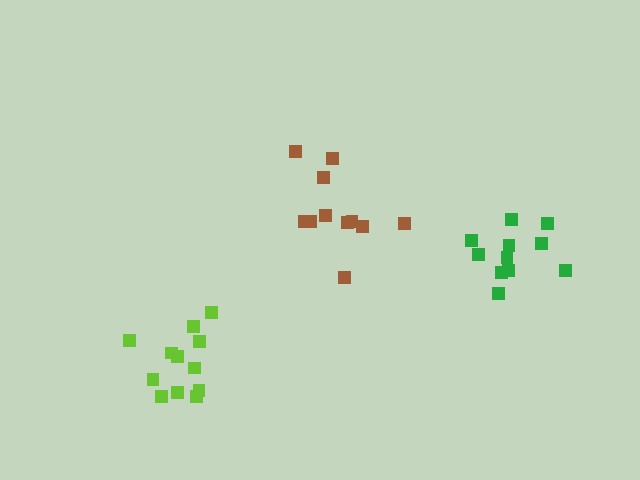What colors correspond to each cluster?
The clusters are colored: green, brown, lime.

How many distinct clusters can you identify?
There are 3 distinct clusters.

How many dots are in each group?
Group 1: 11 dots, Group 2: 11 dots, Group 3: 12 dots (34 total).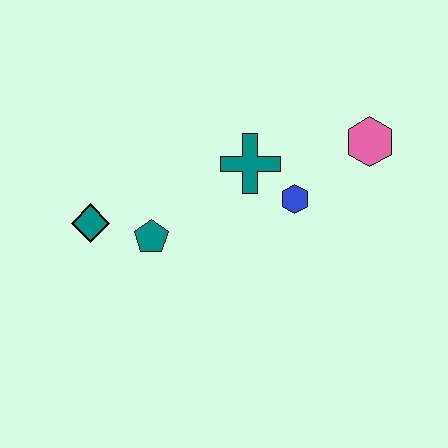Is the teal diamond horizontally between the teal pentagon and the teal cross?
No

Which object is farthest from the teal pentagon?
The pink hexagon is farthest from the teal pentagon.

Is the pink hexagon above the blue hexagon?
Yes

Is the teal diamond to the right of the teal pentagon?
No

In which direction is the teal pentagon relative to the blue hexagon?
The teal pentagon is to the left of the blue hexagon.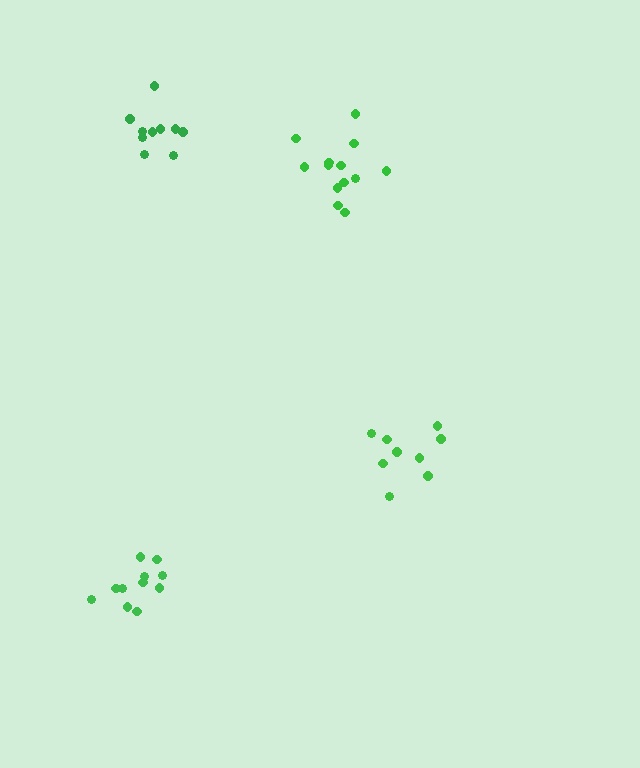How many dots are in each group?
Group 1: 11 dots, Group 2: 9 dots, Group 3: 10 dots, Group 4: 13 dots (43 total).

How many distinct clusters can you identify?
There are 4 distinct clusters.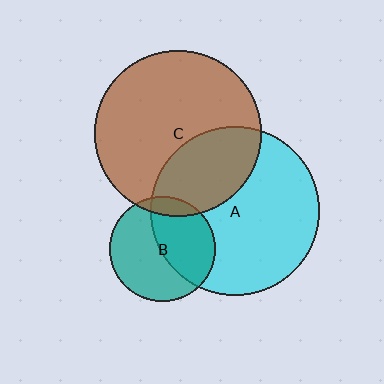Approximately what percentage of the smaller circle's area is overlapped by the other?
Approximately 45%.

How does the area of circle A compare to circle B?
Approximately 2.6 times.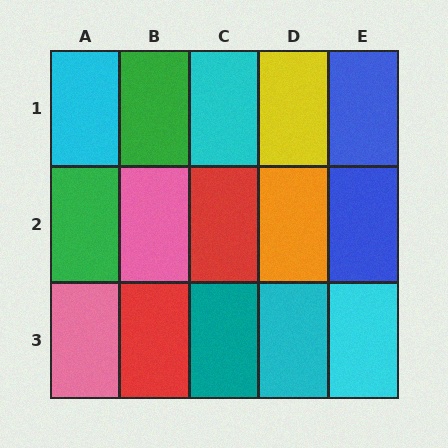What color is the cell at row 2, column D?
Orange.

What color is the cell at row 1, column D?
Yellow.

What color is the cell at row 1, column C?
Cyan.